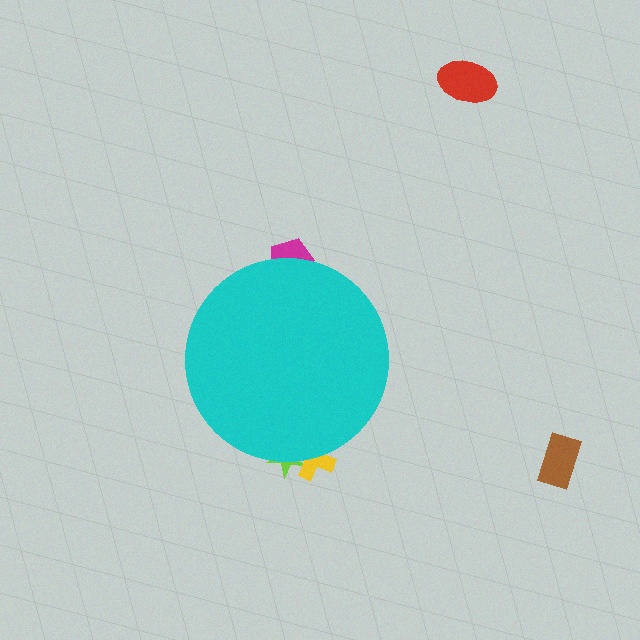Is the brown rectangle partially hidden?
No, the brown rectangle is fully visible.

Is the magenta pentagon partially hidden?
Yes, the magenta pentagon is partially hidden behind the cyan circle.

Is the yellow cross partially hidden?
Yes, the yellow cross is partially hidden behind the cyan circle.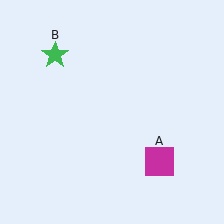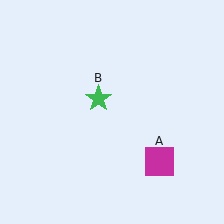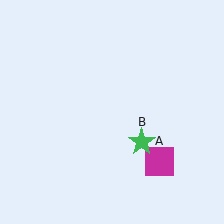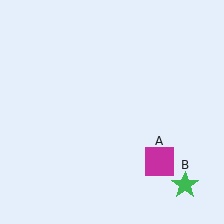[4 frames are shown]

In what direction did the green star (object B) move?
The green star (object B) moved down and to the right.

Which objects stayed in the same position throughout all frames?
Magenta square (object A) remained stationary.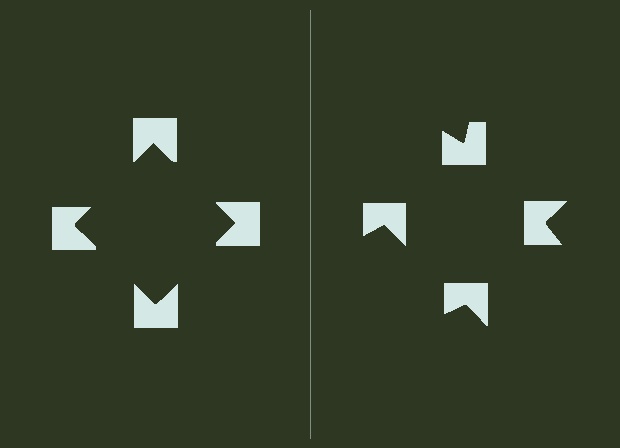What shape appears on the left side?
An illusory square.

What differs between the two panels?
The notched squares are positioned identically on both sides; only the wedge orientations differ. On the left they align to a square; on the right they are misaligned.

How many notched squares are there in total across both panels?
8 — 4 on each side.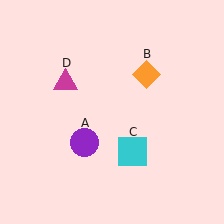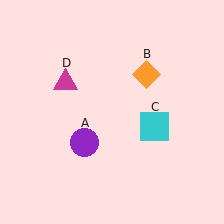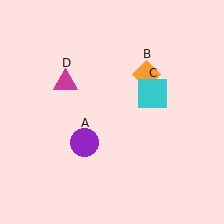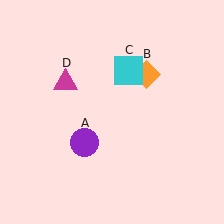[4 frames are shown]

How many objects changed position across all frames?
1 object changed position: cyan square (object C).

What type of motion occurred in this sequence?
The cyan square (object C) rotated counterclockwise around the center of the scene.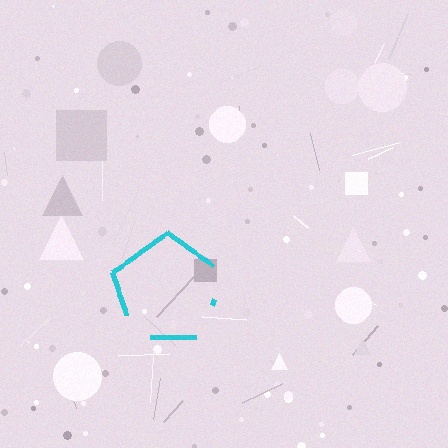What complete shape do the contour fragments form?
The contour fragments form a pentagon.